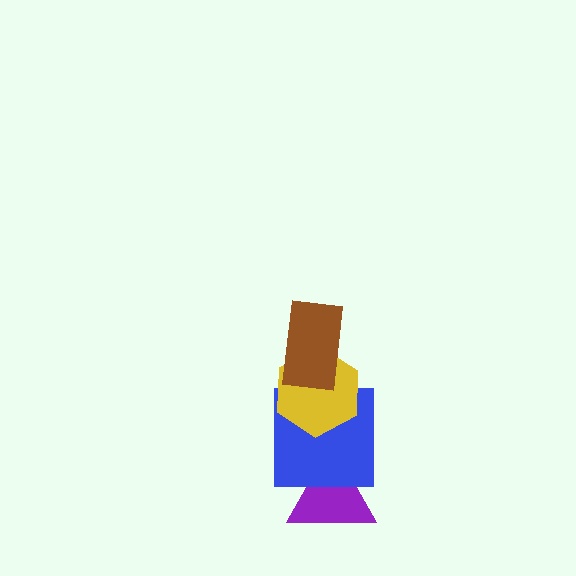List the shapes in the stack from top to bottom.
From top to bottom: the brown rectangle, the yellow hexagon, the blue square, the purple triangle.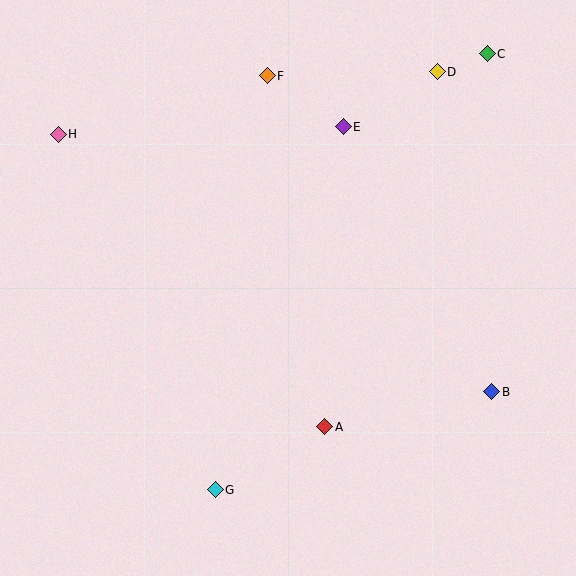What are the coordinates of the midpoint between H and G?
The midpoint between H and G is at (137, 312).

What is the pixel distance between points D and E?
The distance between D and E is 109 pixels.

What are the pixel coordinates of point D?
Point D is at (437, 72).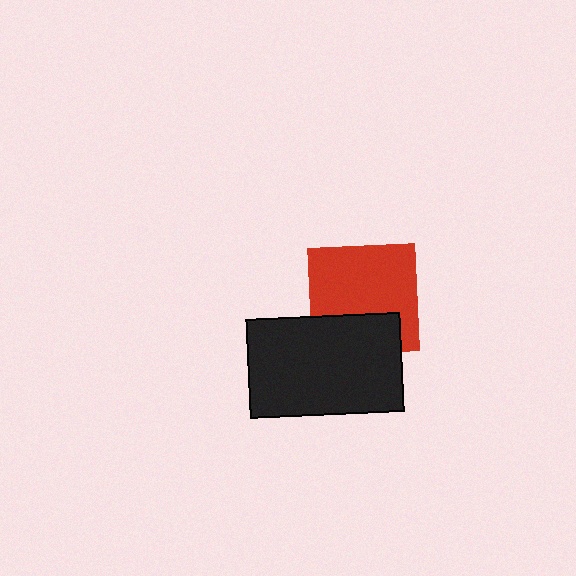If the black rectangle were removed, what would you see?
You would see the complete red square.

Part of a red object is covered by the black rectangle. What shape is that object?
It is a square.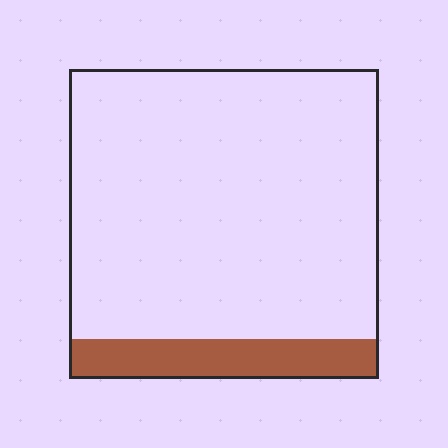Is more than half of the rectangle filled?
No.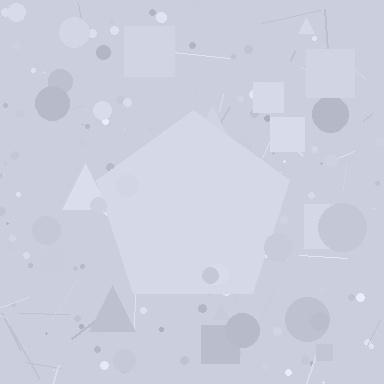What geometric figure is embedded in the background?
A pentagon is embedded in the background.